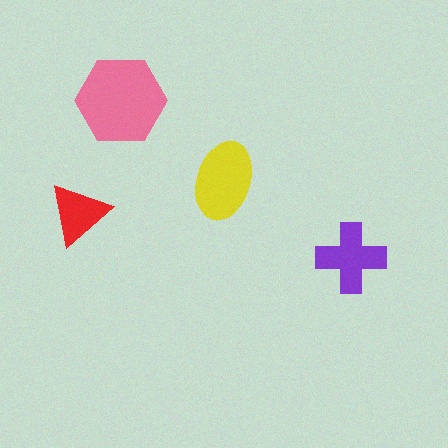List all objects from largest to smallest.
The pink hexagon, the yellow ellipse, the purple cross, the red triangle.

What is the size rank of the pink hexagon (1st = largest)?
1st.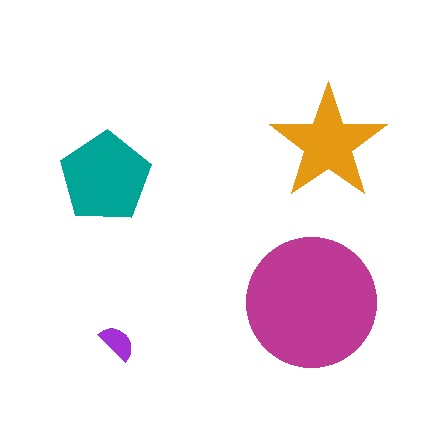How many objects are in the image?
There are 4 objects in the image.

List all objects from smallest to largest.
The purple semicircle, the orange star, the teal pentagon, the magenta circle.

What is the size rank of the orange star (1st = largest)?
3rd.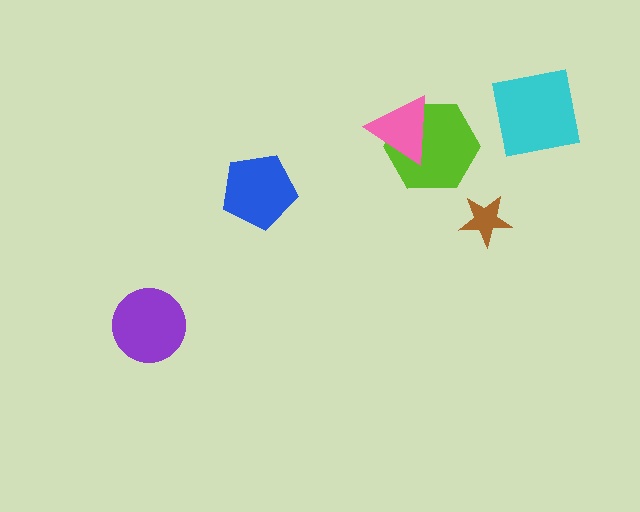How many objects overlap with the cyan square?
0 objects overlap with the cyan square.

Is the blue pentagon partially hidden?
No, no other shape covers it.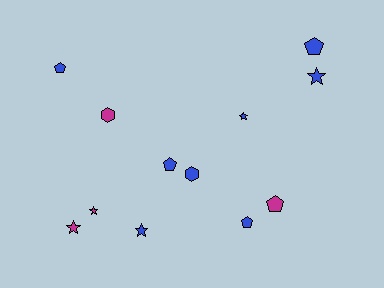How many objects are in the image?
There are 12 objects.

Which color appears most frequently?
Blue, with 8 objects.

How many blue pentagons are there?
There are 4 blue pentagons.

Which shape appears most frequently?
Pentagon, with 5 objects.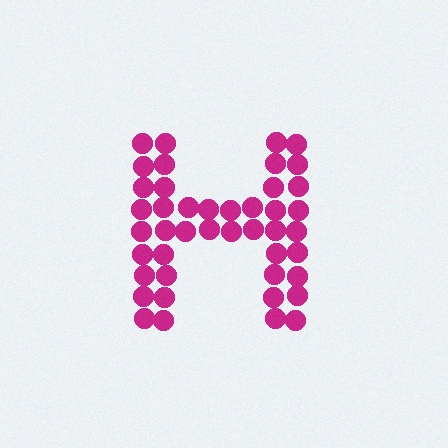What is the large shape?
The large shape is the letter H.